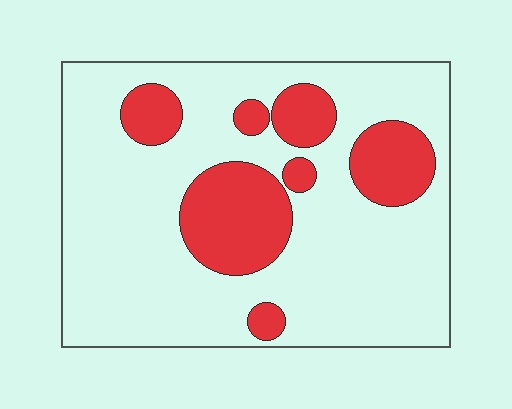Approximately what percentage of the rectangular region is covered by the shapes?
Approximately 25%.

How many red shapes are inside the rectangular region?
7.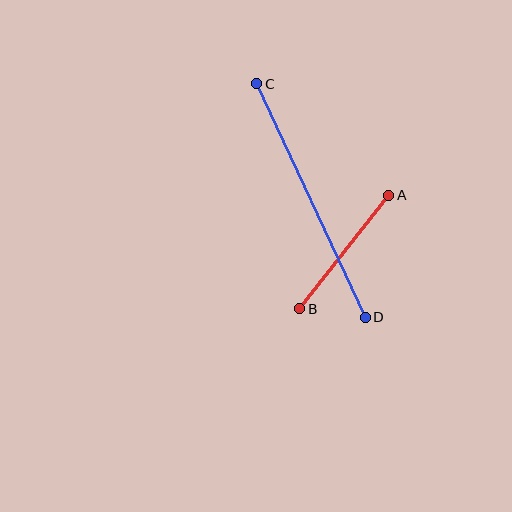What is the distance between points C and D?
The distance is approximately 258 pixels.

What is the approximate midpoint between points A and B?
The midpoint is at approximately (344, 252) pixels.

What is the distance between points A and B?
The distance is approximately 144 pixels.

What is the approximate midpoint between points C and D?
The midpoint is at approximately (311, 200) pixels.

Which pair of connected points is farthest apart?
Points C and D are farthest apart.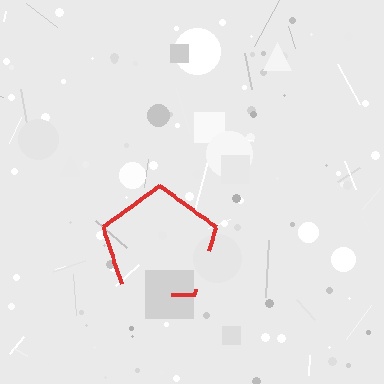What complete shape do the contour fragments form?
The contour fragments form a pentagon.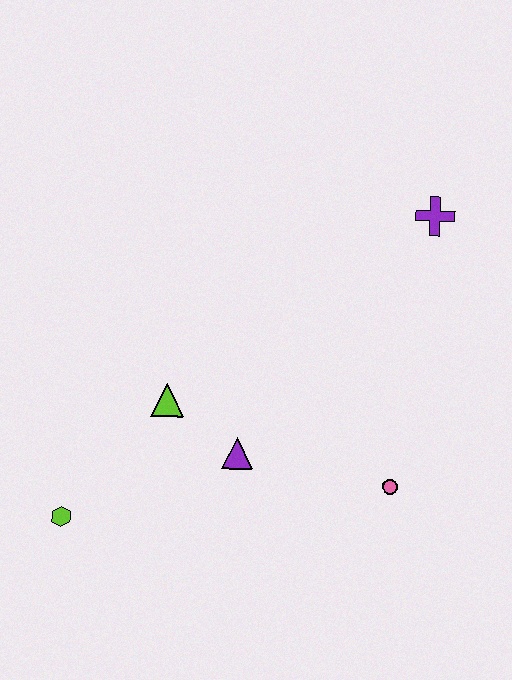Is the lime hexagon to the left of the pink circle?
Yes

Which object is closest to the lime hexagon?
The lime triangle is closest to the lime hexagon.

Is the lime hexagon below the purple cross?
Yes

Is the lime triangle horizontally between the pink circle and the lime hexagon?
Yes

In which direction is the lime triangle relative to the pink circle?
The lime triangle is to the left of the pink circle.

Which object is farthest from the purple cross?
The lime hexagon is farthest from the purple cross.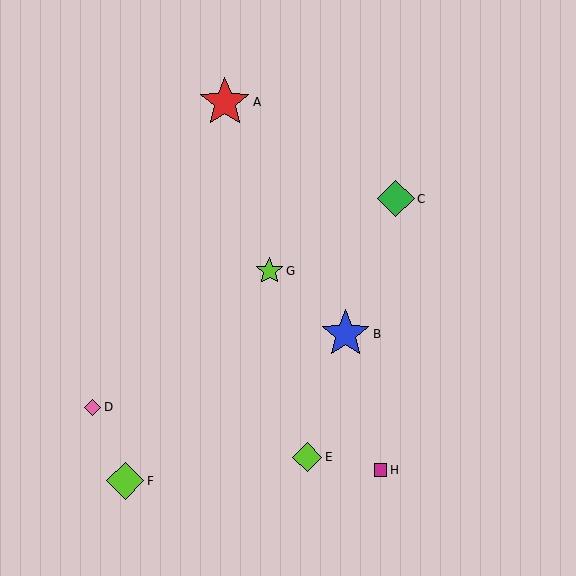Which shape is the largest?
The red star (labeled A) is the largest.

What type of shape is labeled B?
Shape B is a blue star.